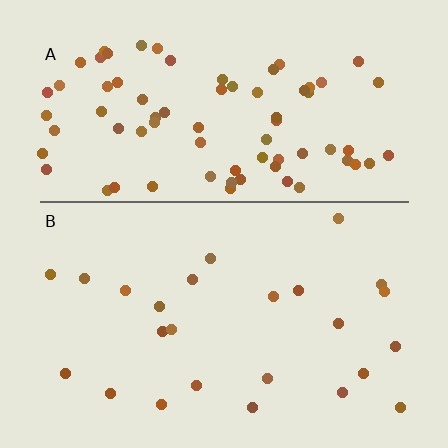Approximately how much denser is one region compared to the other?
Approximately 3.2× — region A over region B.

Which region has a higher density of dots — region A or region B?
A (the top).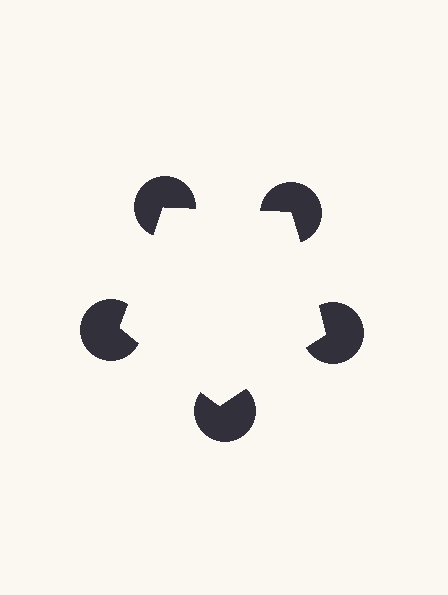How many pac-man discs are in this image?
There are 5 — one at each vertex of the illusory pentagon.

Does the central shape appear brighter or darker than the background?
It typically appears slightly brighter than the background, even though no actual brightness change is drawn.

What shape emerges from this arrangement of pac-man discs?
An illusory pentagon — its edges are inferred from the aligned wedge cuts in the pac-man discs, not physically drawn.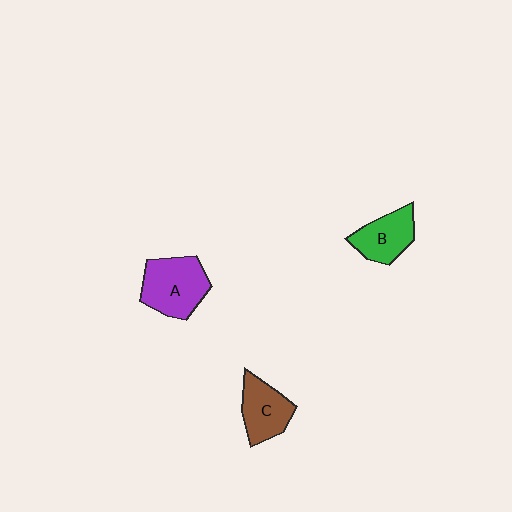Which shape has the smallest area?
Shape B (green).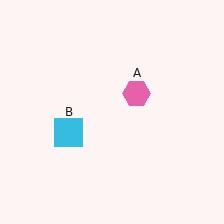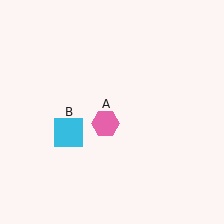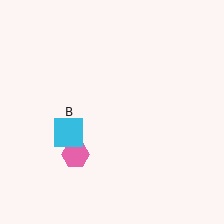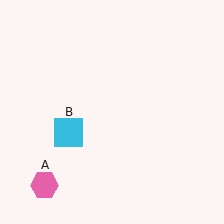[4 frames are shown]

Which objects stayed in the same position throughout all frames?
Cyan square (object B) remained stationary.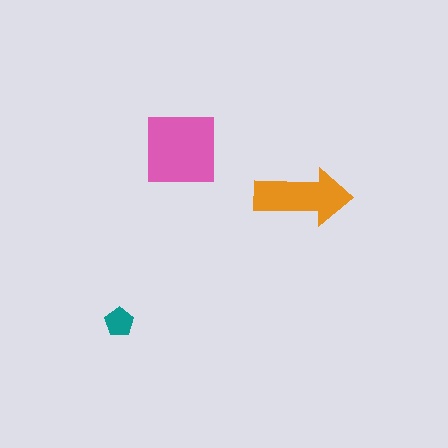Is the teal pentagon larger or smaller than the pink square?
Smaller.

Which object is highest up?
The pink square is topmost.